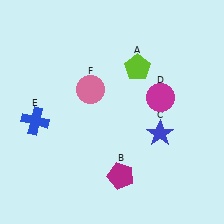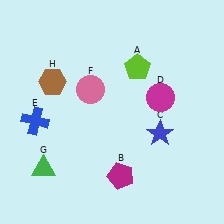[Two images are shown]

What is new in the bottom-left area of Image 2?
A green triangle (G) was added in the bottom-left area of Image 2.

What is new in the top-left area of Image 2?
A brown hexagon (H) was added in the top-left area of Image 2.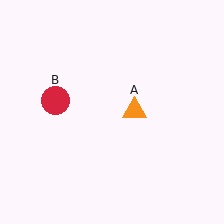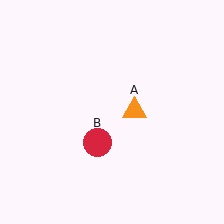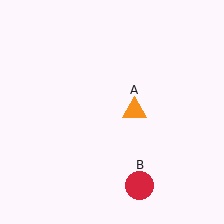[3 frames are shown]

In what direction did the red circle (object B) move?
The red circle (object B) moved down and to the right.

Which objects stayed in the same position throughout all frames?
Orange triangle (object A) remained stationary.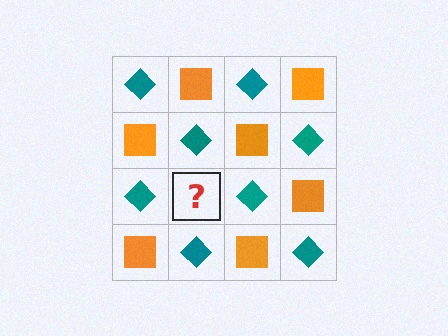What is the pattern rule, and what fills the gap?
The rule is that it alternates teal diamond and orange square in a checkerboard pattern. The gap should be filled with an orange square.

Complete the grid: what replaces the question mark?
The question mark should be replaced with an orange square.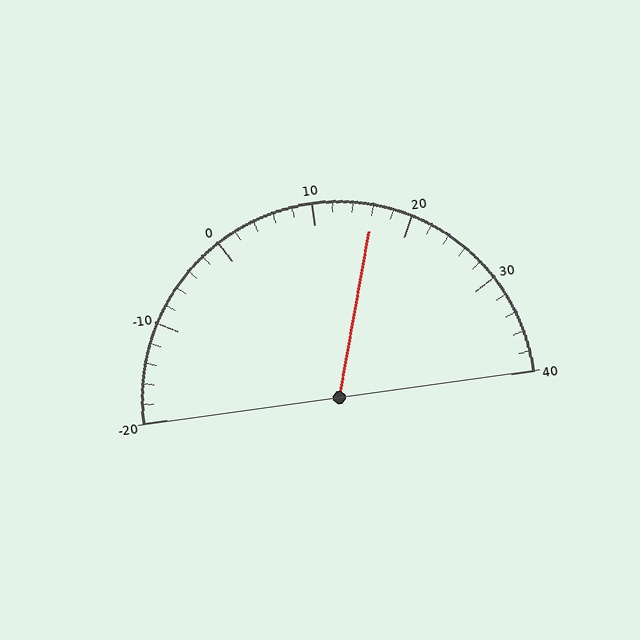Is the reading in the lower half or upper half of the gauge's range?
The reading is in the upper half of the range (-20 to 40).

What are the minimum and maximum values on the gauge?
The gauge ranges from -20 to 40.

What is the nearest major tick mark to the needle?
The nearest major tick mark is 20.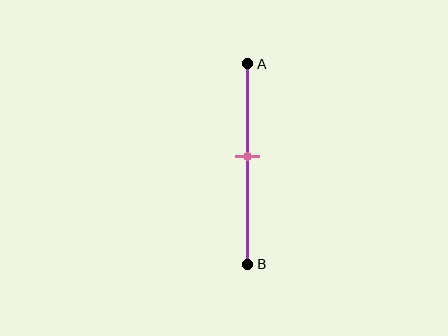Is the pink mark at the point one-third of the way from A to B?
No, the mark is at about 45% from A, not at the 33% one-third point.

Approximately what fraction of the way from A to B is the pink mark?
The pink mark is approximately 45% of the way from A to B.